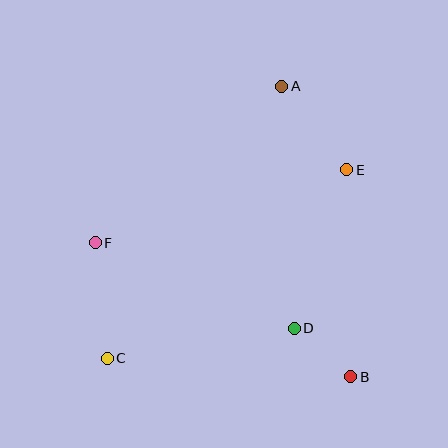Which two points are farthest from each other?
Points A and C are farthest from each other.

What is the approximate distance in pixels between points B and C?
The distance between B and C is approximately 244 pixels.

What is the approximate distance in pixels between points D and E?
The distance between D and E is approximately 167 pixels.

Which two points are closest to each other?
Points B and D are closest to each other.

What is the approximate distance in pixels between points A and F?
The distance between A and F is approximately 243 pixels.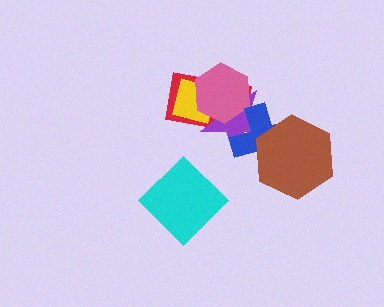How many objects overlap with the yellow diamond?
3 objects overlap with the yellow diamond.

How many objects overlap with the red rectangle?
4 objects overlap with the red rectangle.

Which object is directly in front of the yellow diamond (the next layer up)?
The purple star is directly in front of the yellow diamond.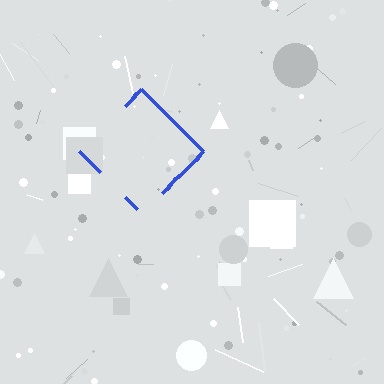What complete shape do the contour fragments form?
The contour fragments form a diamond.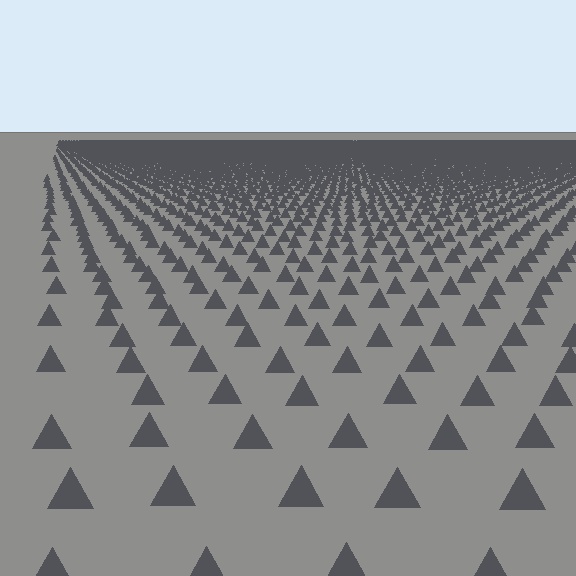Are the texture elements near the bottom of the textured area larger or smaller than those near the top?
Larger. Near the bottom, elements are closer to the viewer and appear at a bigger on-screen size.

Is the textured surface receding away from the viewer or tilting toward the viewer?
The surface is receding away from the viewer. Texture elements get smaller and denser toward the top.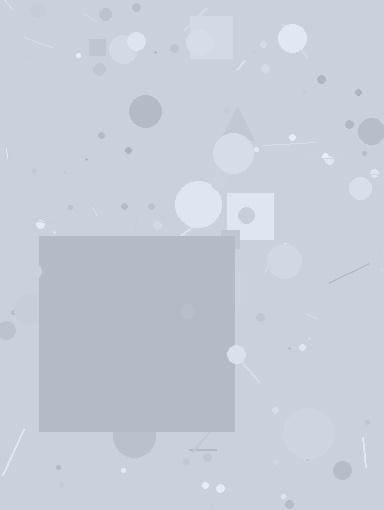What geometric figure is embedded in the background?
A square is embedded in the background.